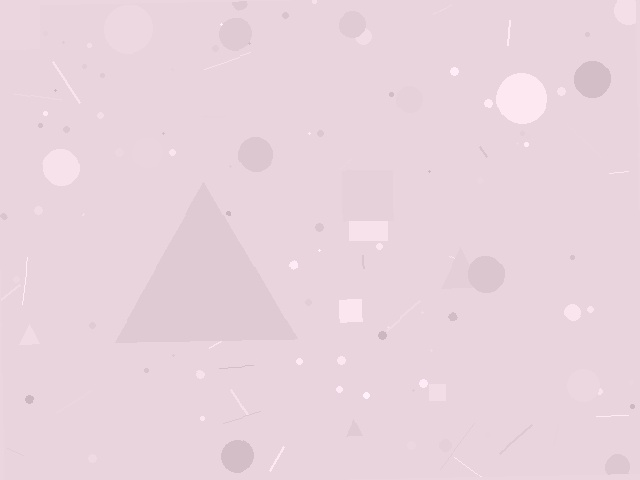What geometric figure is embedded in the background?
A triangle is embedded in the background.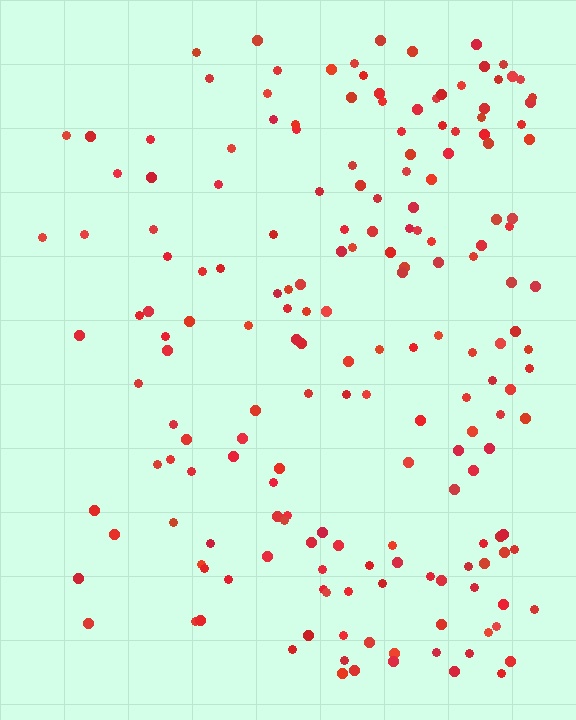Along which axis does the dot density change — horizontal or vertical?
Horizontal.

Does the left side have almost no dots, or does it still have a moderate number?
Still a moderate number, just noticeably fewer than the right.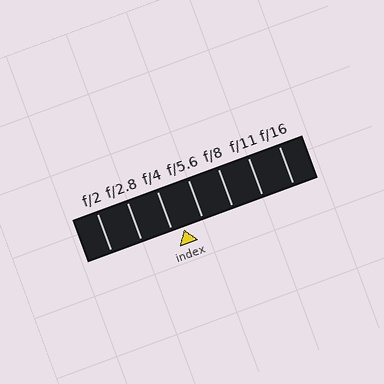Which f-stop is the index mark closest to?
The index mark is closest to f/4.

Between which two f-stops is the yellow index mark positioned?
The index mark is between f/4 and f/5.6.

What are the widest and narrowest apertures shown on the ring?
The widest aperture shown is f/2 and the narrowest is f/16.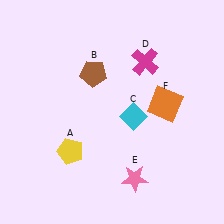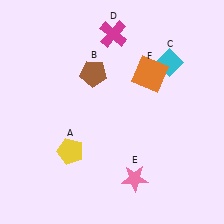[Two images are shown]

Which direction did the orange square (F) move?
The orange square (F) moved up.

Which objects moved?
The objects that moved are: the cyan diamond (C), the magenta cross (D), the orange square (F).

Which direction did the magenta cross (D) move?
The magenta cross (D) moved left.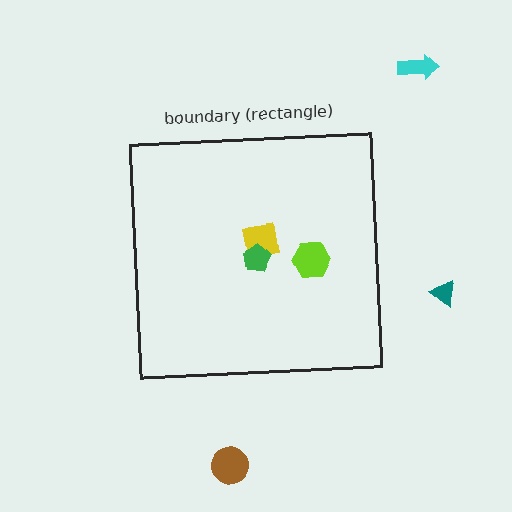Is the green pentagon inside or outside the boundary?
Inside.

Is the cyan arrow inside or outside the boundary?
Outside.